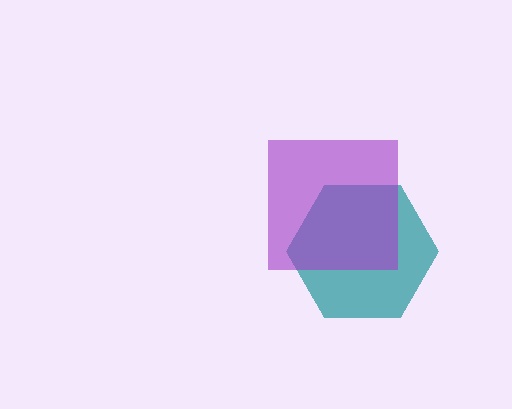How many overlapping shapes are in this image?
There are 2 overlapping shapes in the image.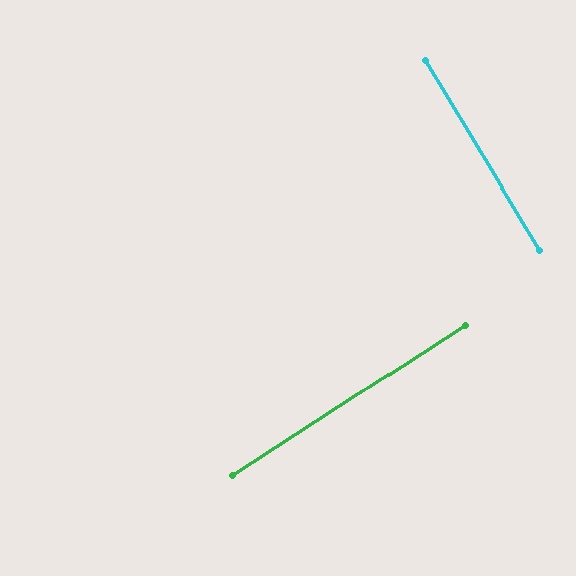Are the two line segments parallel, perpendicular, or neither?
Perpendicular — they meet at approximately 88°.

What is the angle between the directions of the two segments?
Approximately 88 degrees.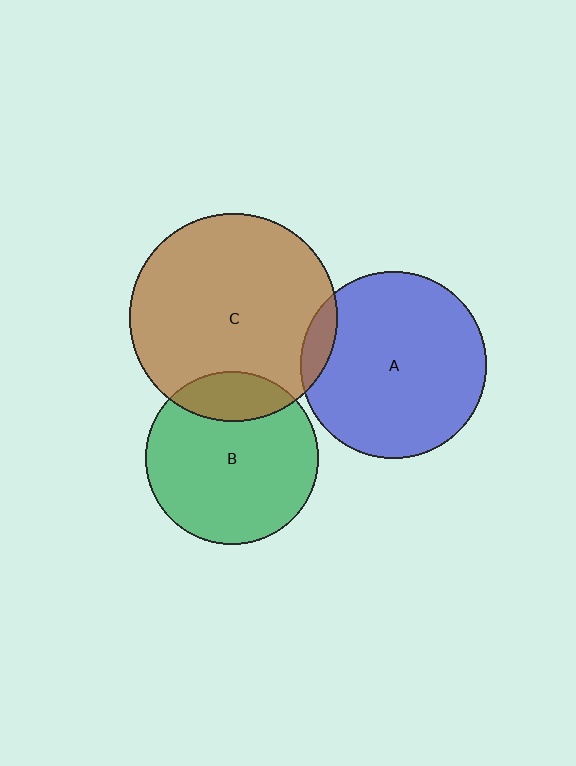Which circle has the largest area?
Circle C (brown).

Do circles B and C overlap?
Yes.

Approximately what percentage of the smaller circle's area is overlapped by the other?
Approximately 20%.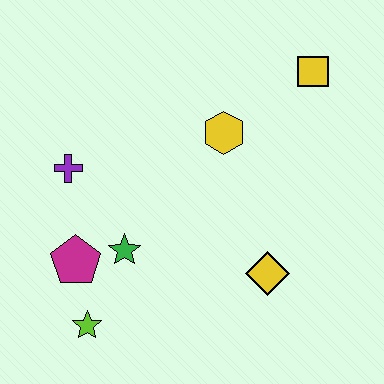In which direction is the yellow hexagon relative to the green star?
The yellow hexagon is above the green star.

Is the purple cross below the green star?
No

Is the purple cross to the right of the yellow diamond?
No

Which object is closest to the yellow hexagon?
The yellow square is closest to the yellow hexagon.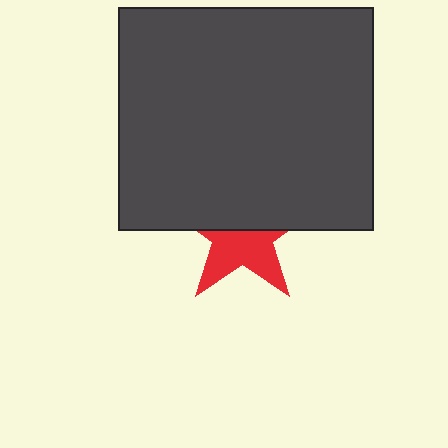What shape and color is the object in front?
The object in front is a dark gray rectangle.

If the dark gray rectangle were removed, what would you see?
You would see the complete red star.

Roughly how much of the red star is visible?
About half of it is visible (roughly 47%).